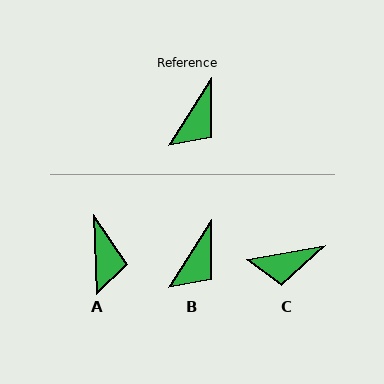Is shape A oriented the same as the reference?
No, it is off by about 35 degrees.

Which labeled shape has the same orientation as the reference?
B.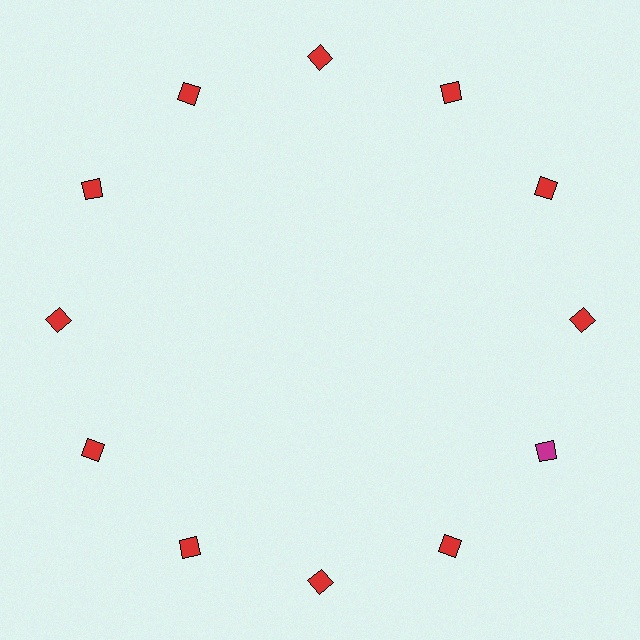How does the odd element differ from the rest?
It has a different color: magenta instead of red.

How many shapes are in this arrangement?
There are 12 shapes arranged in a ring pattern.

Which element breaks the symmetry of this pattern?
The magenta square at roughly the 4 o'clock position breaks the symmetry. All other shapes are red squares.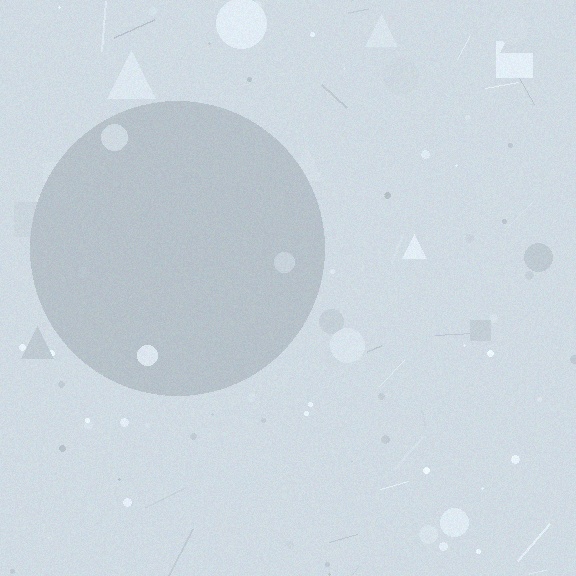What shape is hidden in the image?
A circle is hidden in the image.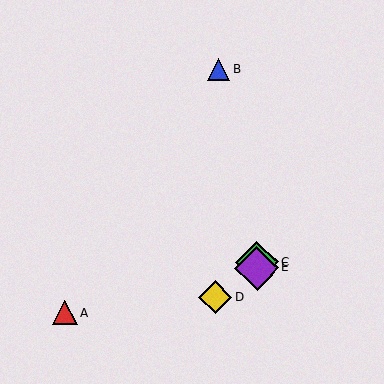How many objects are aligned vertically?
2 objects (C, E) are aligned vertically.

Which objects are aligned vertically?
Objects C, E are aligned vertically.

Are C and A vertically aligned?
No, C is at x≈257 and A is at x≈65.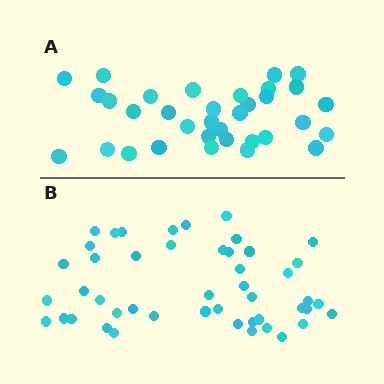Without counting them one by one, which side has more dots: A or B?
Region B (the bottom region) has more dots.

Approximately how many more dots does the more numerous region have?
Region B has approximately 15 more dots than region A.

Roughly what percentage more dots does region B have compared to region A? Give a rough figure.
About 40% more.